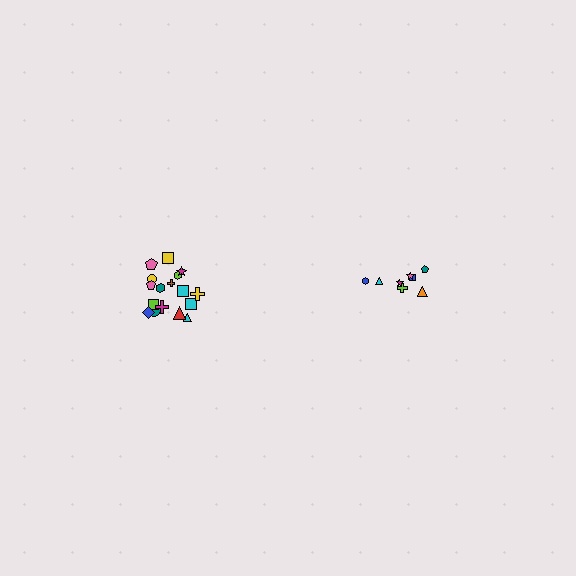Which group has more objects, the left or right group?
The left group.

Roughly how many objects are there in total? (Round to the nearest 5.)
Roughly 25 objects in total.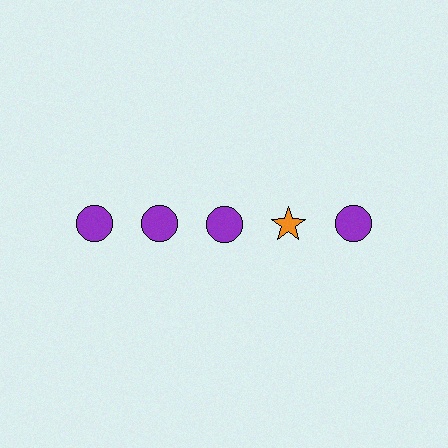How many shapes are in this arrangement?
There are 5 shapes arranged in a grid pattern.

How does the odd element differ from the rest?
It differs in both color (orange instead of purple) and shape (star instead of circle).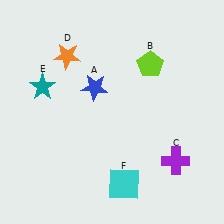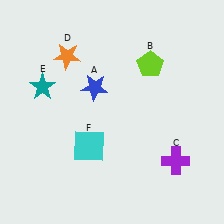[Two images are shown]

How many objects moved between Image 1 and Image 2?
1 object moved between the two images.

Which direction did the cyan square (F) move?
The cyan square (F) moved up.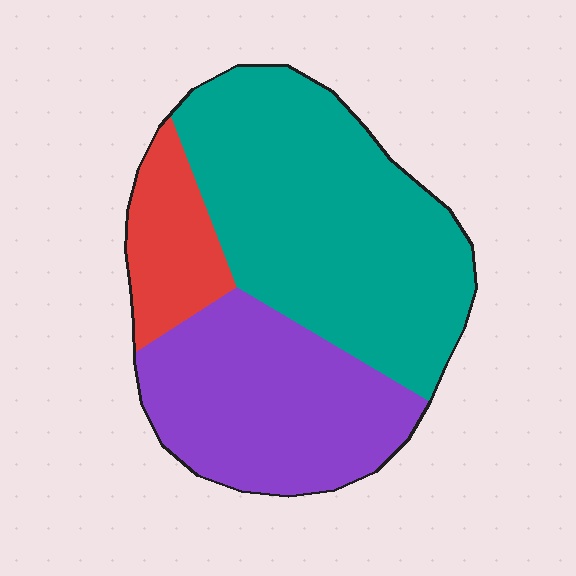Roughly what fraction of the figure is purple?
Purple covers 35% of the figure.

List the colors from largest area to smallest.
From largest to smallest: teal, purple, red.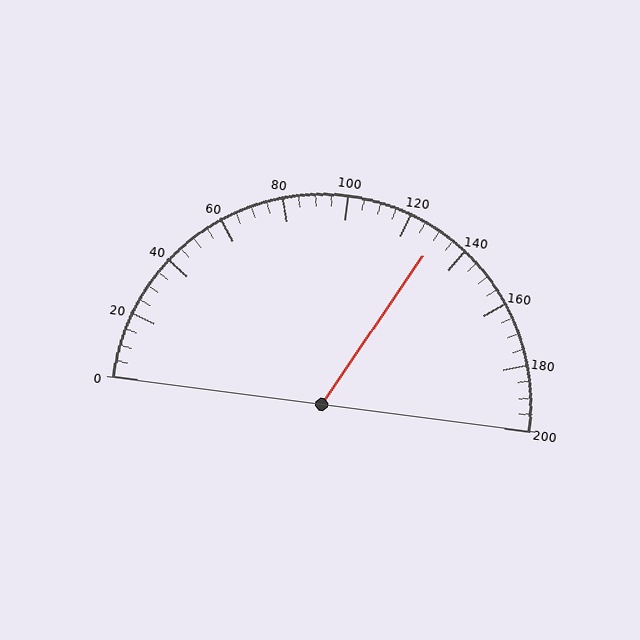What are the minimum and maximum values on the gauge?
The gauge ranges from 0 to 200.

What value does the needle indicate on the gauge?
The needle indicates approximately 130.